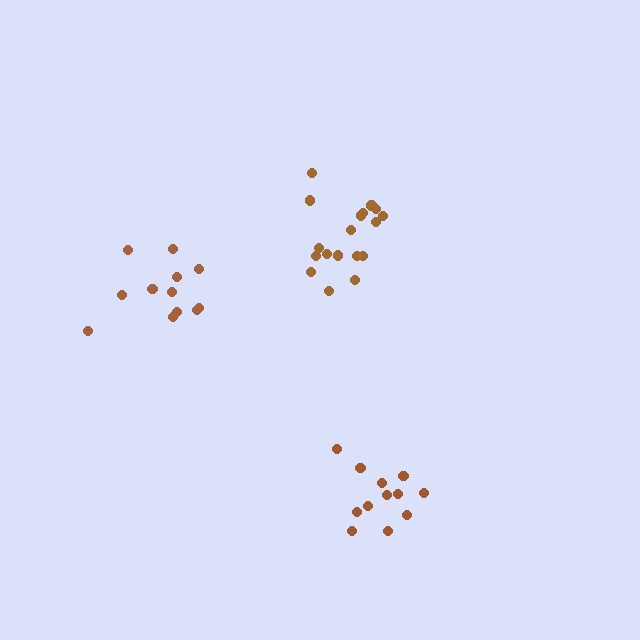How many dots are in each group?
Group 1: 18 dots, Group 2: 12 dots, Group 3: 12 dots (42 total).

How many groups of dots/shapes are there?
There are 3 groups.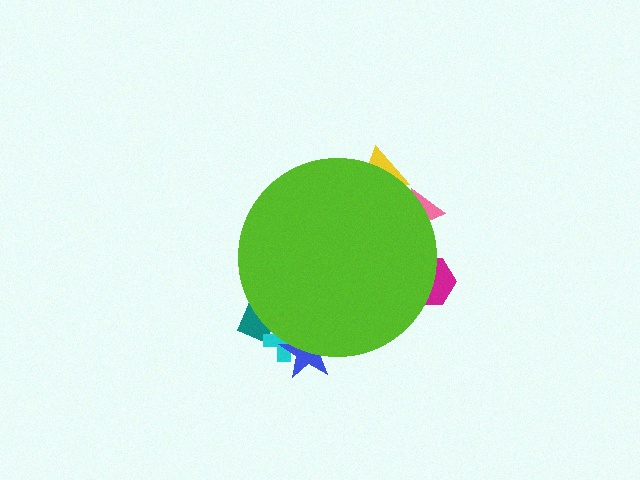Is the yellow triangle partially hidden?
Yes, the yellow triangle is partially hidden behind the lime circle.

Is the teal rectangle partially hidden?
Yes, the teal rectangle is partially hidden behind the lime circle.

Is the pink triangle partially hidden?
Yes, the pink triangle is partially hidden behind the lime circle.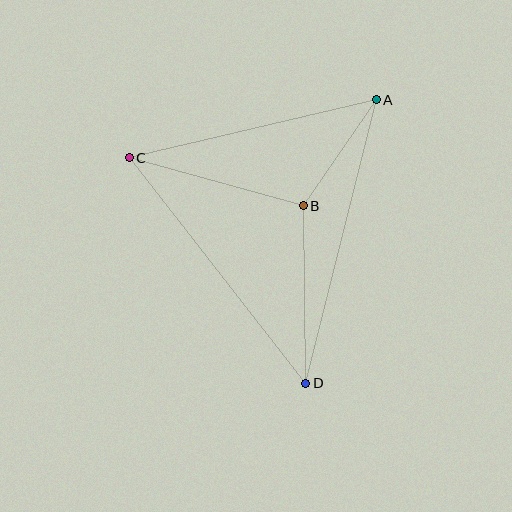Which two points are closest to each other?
Points A and B are closest to each other.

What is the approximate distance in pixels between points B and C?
The distance between B and C is approximately 181 pixels.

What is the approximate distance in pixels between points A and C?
The distance between A and C is approximately 254 pixels.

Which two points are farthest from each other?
Points A and D are farthest from each other.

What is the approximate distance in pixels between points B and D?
The distance between B and D is approximately 177 pixels.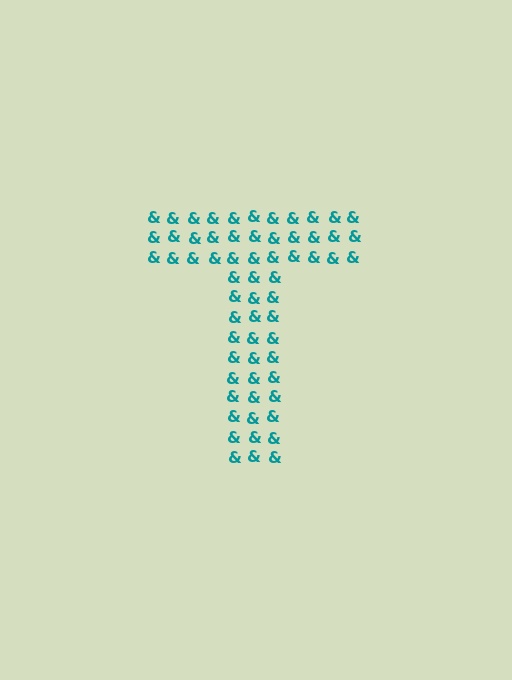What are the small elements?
The small elements are ampersands.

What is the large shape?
The large shape is the letter T.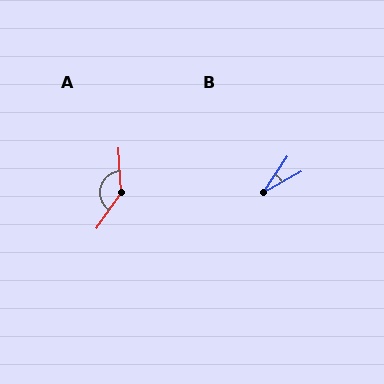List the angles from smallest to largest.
B (27°), A (142°).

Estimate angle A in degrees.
Approximately 142 degrees.